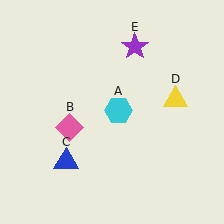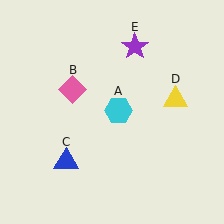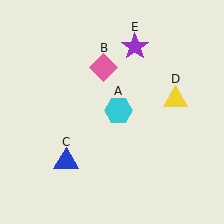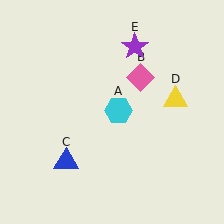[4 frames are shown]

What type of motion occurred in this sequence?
The pink diamond (object B) rotated clockwise around the center of the scene.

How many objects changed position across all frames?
1 object changed position: pink diamond (object B).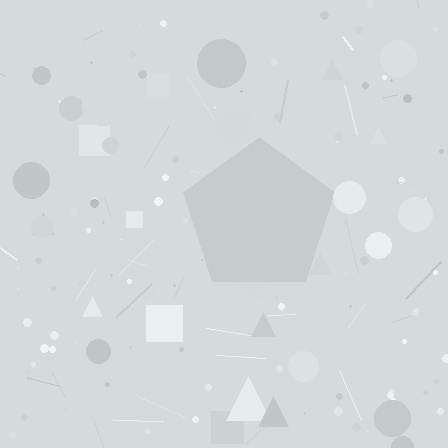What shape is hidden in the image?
A pentagon is hidden in the image.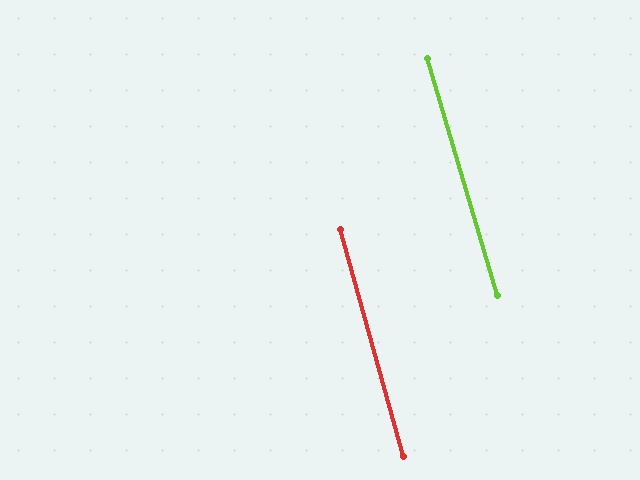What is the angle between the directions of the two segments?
Approximately 1 degree.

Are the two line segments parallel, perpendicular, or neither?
Parallel — their directions differ by only 0.8°.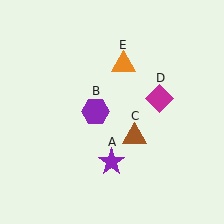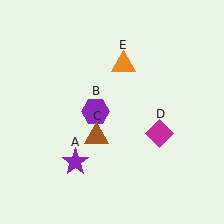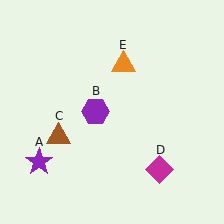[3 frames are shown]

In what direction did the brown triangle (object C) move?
The brown triangle (object C) moved left.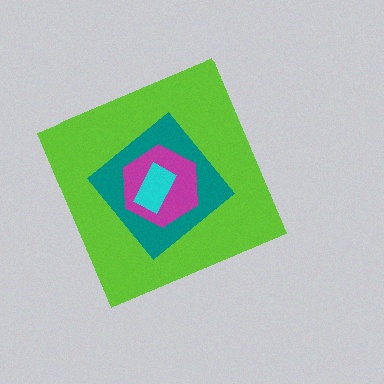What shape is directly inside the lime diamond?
The teal diamond.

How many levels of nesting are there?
4.